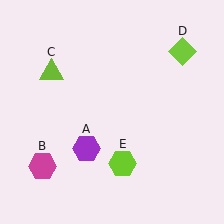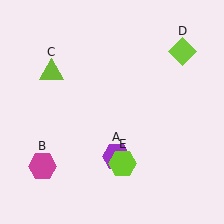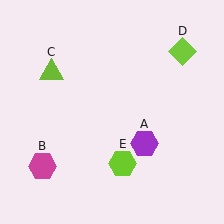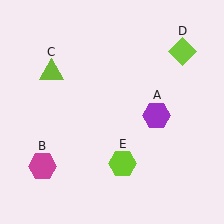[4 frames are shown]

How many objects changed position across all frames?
1 object changed position: purple hexagon (object A).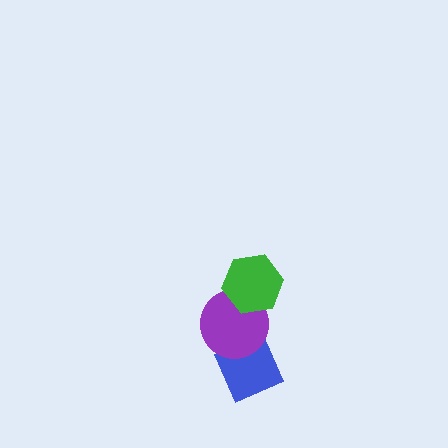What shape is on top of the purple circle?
The green hexagon is on top of the purple circle.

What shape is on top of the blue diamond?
The purple circle is on top of the blue diamond.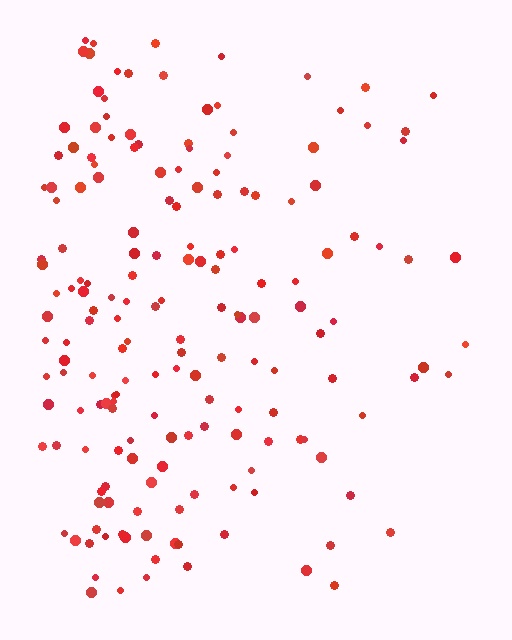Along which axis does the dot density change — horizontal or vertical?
Horizontal.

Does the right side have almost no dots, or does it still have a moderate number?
Still a moderate number, just noticeably fewer than the left.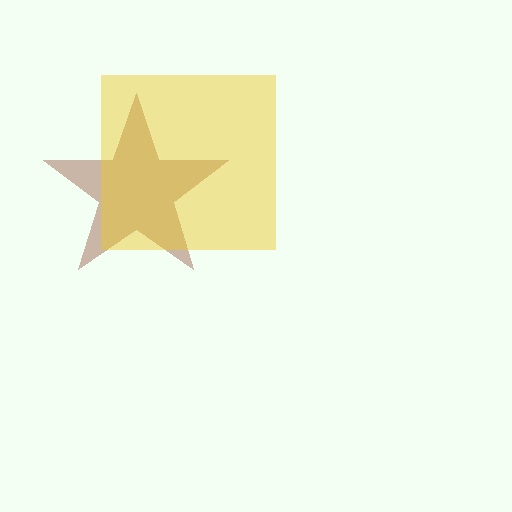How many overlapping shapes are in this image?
There are 2 overlapping shapes in the image.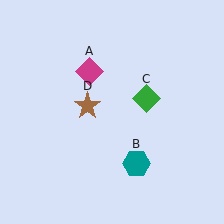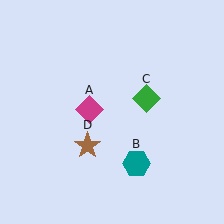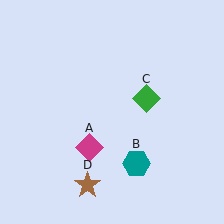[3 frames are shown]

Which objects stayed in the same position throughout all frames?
Teal hexagon (object B) and green diamond (object C) remained stationary.